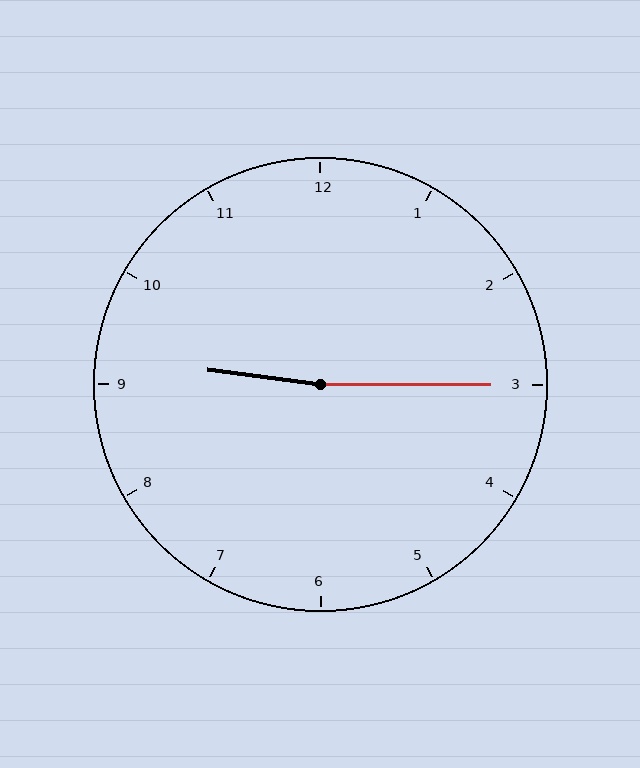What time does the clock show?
9:15.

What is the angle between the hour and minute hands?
Approximately 172 degrees.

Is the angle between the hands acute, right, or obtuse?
It is obtuse.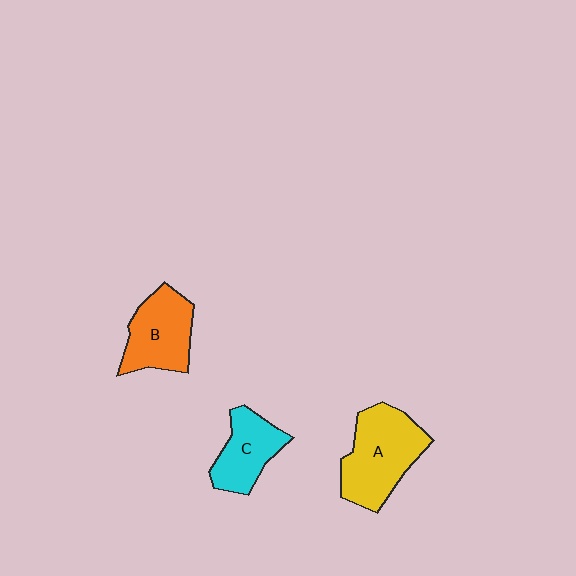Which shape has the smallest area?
Shape C (cyan).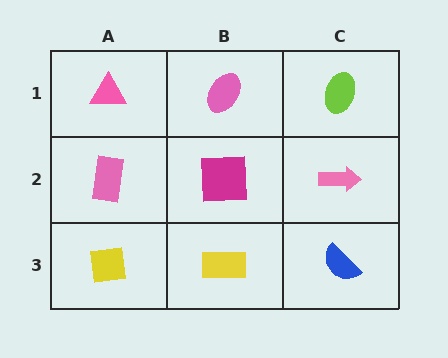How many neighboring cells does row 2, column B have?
4.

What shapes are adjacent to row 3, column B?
A magenta square (row 2, column B), a yellow square (row 3, column A), a blue semicircle (row 3, column C).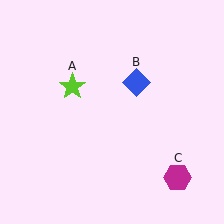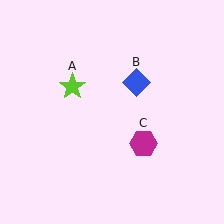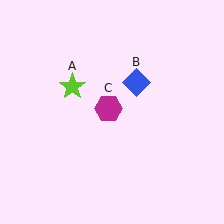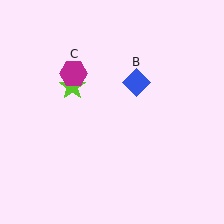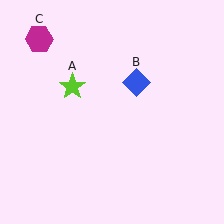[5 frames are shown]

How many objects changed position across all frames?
1 object changed position: magenta hexagon (object C).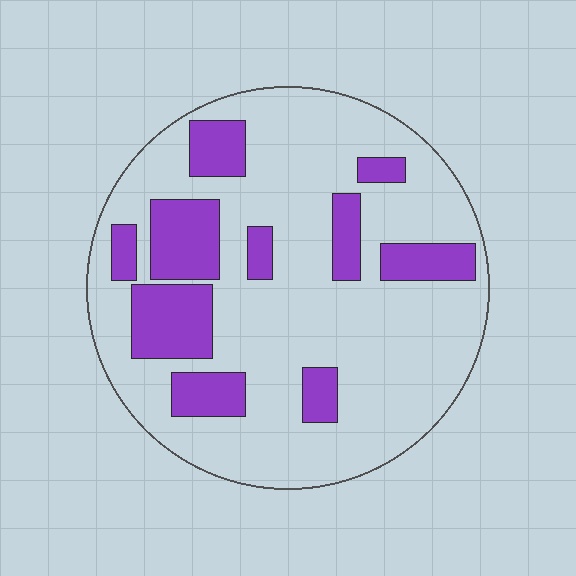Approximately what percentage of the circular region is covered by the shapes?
Approximately 25%.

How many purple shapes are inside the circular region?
10.